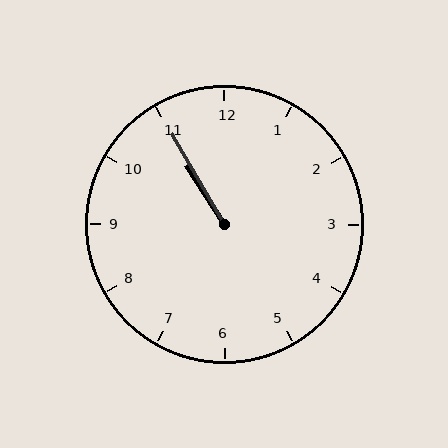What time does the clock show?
10:55.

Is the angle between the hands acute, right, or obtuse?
It is acute.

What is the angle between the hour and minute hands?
Approximately 2 degrees.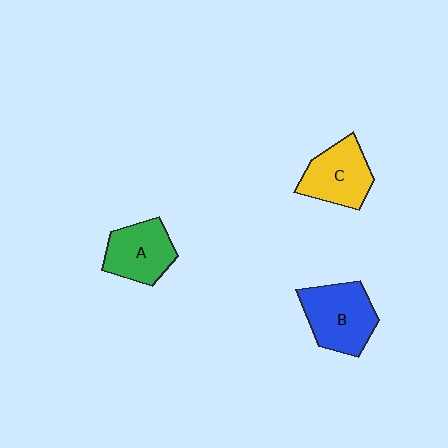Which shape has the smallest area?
Shape A (green).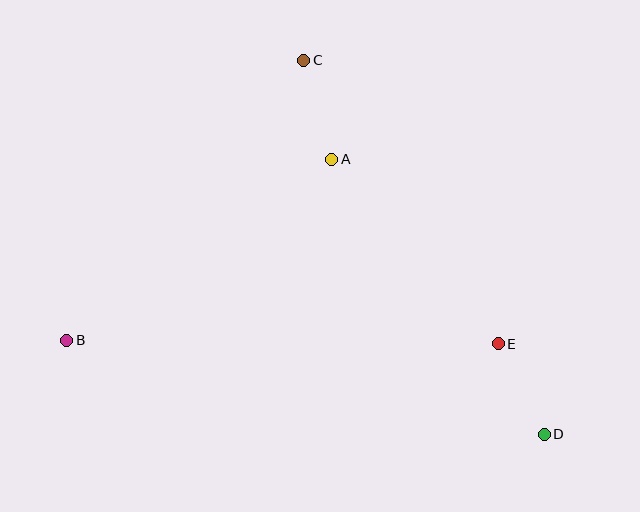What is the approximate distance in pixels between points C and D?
The distance between C and D is approximately 445 pixels.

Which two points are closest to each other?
Points D and E are closest to each other.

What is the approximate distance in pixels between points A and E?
The distance between A and E is approximately 248 pixels.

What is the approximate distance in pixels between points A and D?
The distance between A and D is approximately 348 pixels.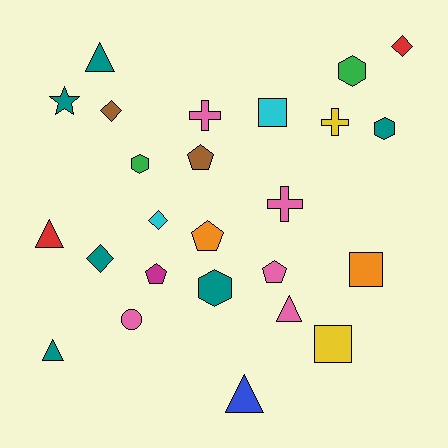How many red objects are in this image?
There are 2 red objects.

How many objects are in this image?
There are 25 objects.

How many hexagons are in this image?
There are 4 hexagons.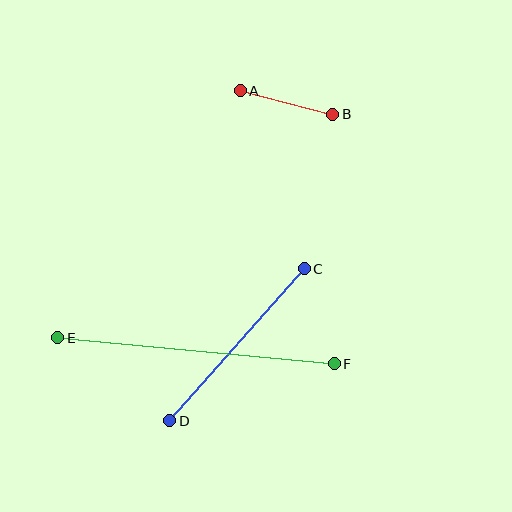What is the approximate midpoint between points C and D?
The midpoint is at approximately (237, 345) pixels.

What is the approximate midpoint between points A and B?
The midpoint is at approximately (286, 103) pixels.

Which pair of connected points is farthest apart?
Points E and F are farthest apart.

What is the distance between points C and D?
The distance is approximately 203 pixels.